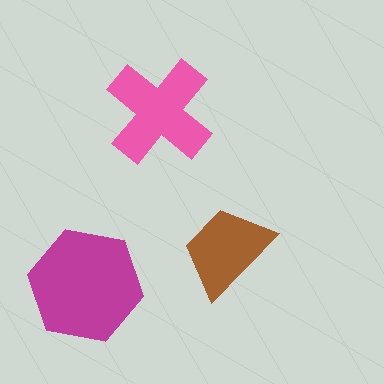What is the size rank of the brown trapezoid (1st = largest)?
3rd.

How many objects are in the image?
There are 3 objects in the image.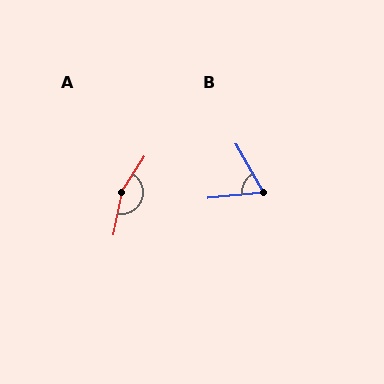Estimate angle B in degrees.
Approximately 66 degrees.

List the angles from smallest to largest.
B (66°), A (158°).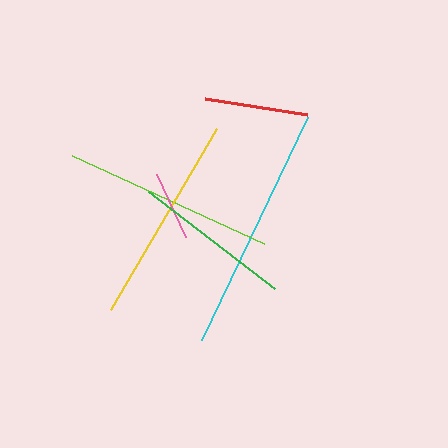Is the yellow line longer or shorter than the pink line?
The yellow line is longer than the pink line.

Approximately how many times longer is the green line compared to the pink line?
The green line is approximately 2.3 times the length of the pink line.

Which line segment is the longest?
The cyan line is the longest at approximately 247 pixels.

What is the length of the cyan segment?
The cyan segment is approximately 247 pixels long.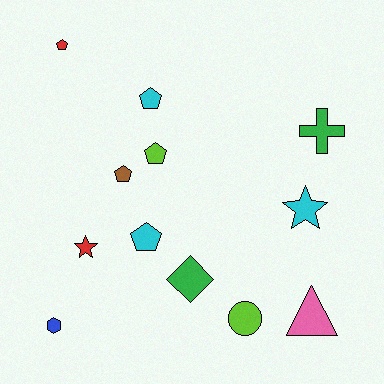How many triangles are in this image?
There is 1 triangle.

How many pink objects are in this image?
There is 1 pink object.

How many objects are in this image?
There are 12 objects.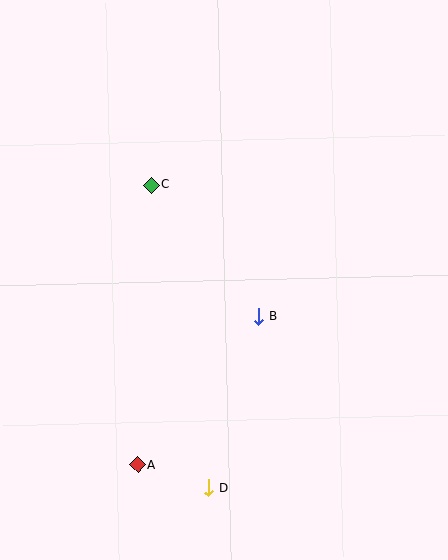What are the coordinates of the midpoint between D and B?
The midpoint between D and B is at (234, 402).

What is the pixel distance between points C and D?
The distance between C and D is 309 pixels.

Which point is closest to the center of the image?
Point B at (259, 316) is closest to the center.